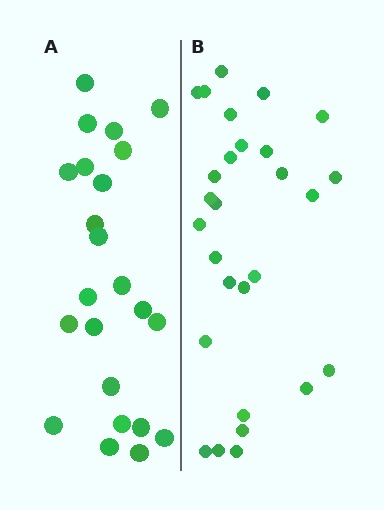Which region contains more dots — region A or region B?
Region B (the right region) has more dots.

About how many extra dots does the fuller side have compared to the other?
Region B has about 5 more dots than region A.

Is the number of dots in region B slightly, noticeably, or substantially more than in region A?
Region B has only slightly more — the two regions are fairly close. The ratio is roughly 1.2 to 1.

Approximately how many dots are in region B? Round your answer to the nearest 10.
About 30 dots. (The exact count is 28, which rounds to 30.)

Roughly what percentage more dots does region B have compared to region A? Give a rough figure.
About 20% more.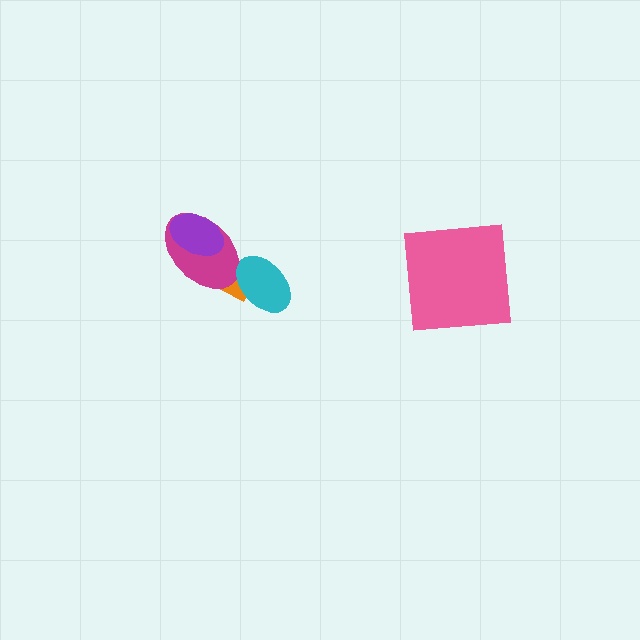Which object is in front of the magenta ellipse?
The purple ellipse is in front of the magenta ellipse.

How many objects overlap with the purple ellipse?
1 object overlaps with the purple ellipse.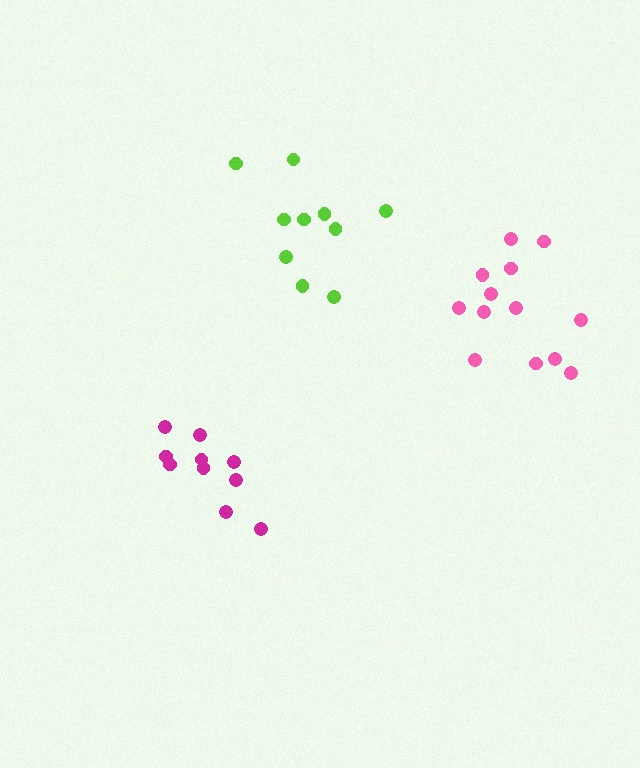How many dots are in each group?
Group 1: 13 dots, Group 2: 10 dots, Group 3: 11 dots (34 total).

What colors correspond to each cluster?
The clusters are colored: pink, lime, magenta.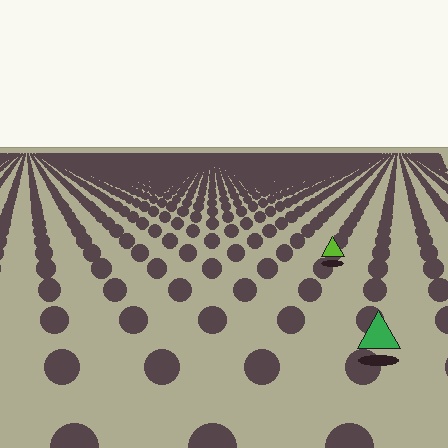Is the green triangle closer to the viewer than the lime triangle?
Yes. The green triangle is closer — you can tell from the texture gradient: the ground texture is coarser near it.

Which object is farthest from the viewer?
The lime triangle is farthest from the viewer. It appears smaller and the ground texture around it is denser.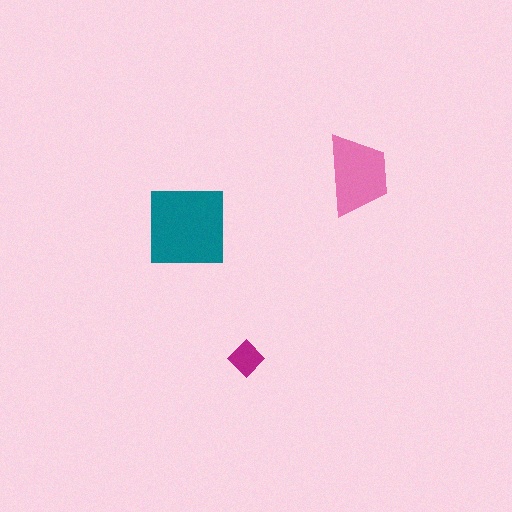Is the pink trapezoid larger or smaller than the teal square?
Smaller.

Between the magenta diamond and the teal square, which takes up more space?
The teal square.